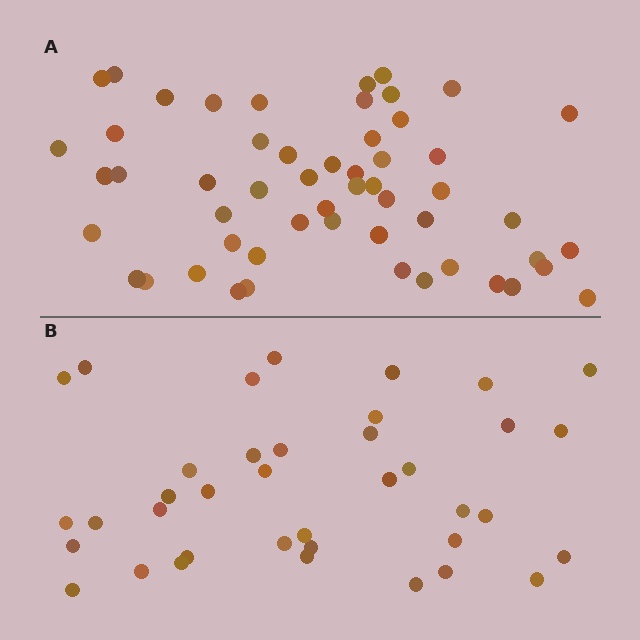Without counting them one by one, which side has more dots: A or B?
Region A (the top region) has more dots.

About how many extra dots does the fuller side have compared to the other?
Region A has approximately 15 more dots than region B.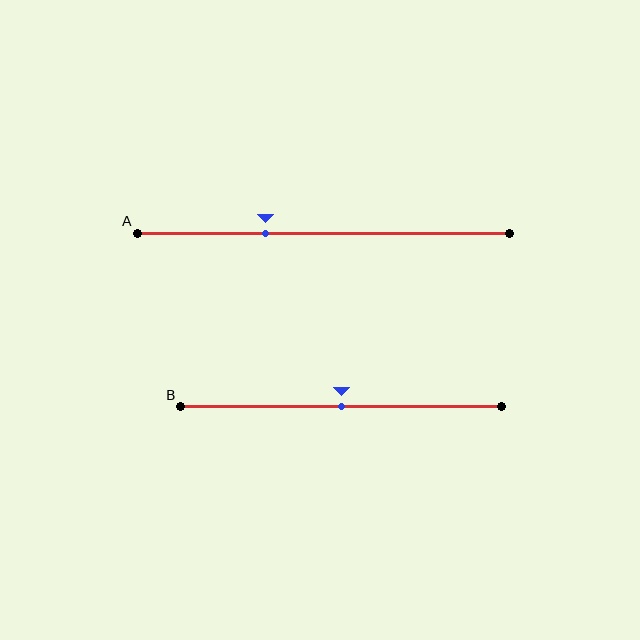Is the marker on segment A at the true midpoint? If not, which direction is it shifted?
No, the marker on segment A is shifted to the left by about 15% of the segment length.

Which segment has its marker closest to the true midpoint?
Segment B has its marker closest to the true midpoint.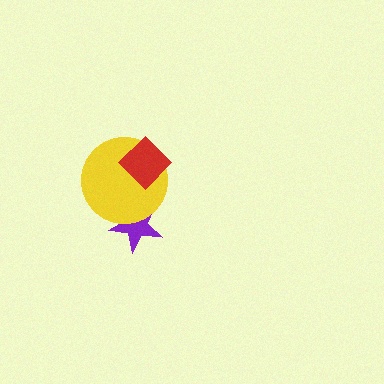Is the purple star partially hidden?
Yes, it is partially covered by another shape.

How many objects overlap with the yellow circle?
2 objects overlap with the yellow circle.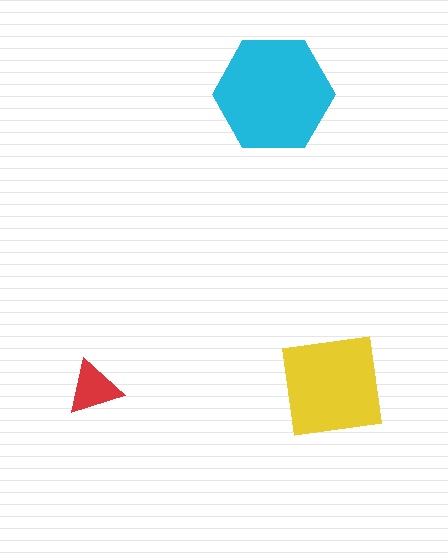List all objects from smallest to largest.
The red triangle, the yellow square, the cyan hexagon.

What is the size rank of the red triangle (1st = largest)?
3rd.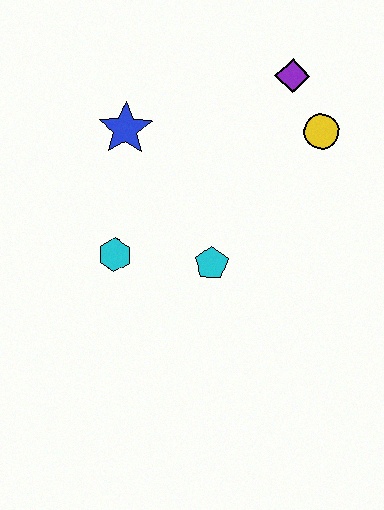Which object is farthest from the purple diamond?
The cyan hexagon is farthest from the purple diamond.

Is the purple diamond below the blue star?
No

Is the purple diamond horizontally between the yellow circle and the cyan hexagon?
Yes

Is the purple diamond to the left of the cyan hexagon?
No